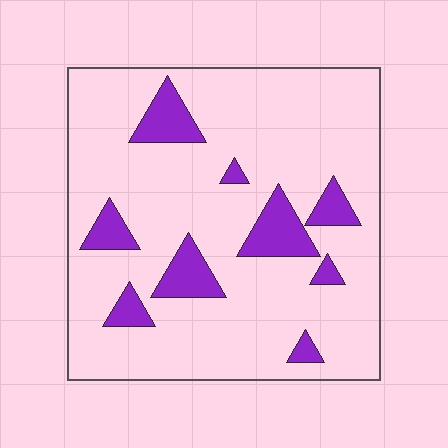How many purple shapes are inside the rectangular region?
9.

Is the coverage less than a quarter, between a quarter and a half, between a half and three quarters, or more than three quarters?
Less than a quarter.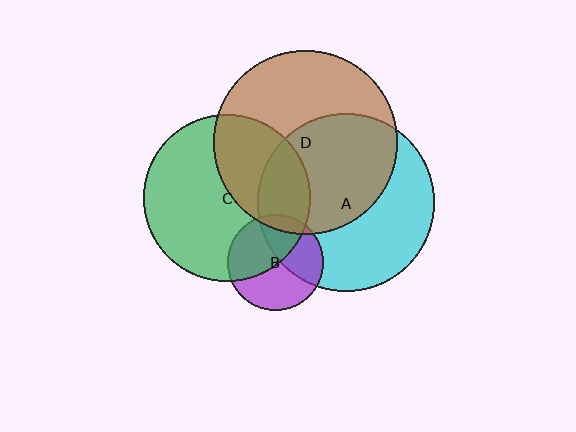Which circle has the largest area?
Circle D (brown).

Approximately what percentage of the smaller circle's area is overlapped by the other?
Approximately 50%.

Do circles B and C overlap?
Yes.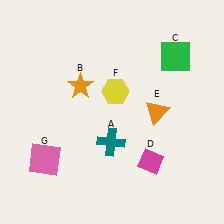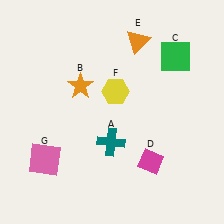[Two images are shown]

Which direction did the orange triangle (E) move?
The orange triangle (E) moved up.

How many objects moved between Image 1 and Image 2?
1 object moved between the two images.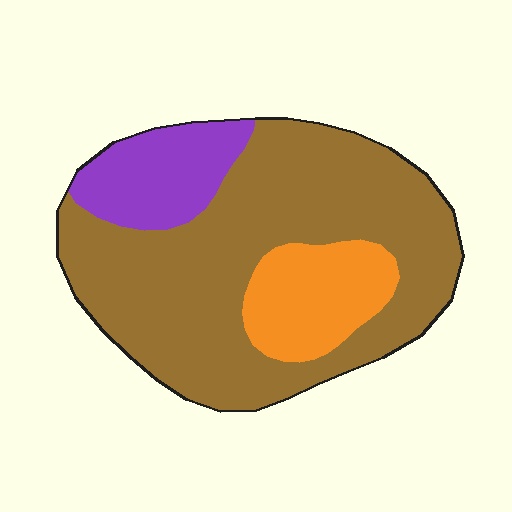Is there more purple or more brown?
Brown.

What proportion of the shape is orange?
Orange covers around 15% of the shape.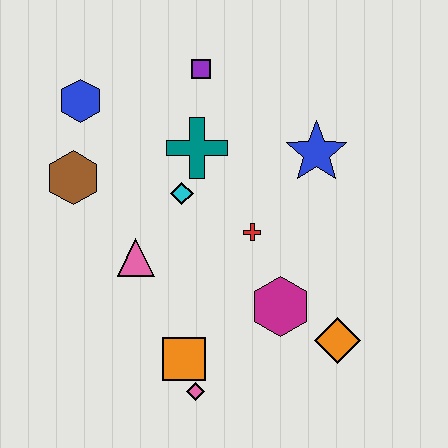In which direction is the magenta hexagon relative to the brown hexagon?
The magenta hexagon is to the right of the brown hexagon.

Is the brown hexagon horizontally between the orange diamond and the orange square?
No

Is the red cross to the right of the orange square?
Yes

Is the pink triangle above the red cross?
No